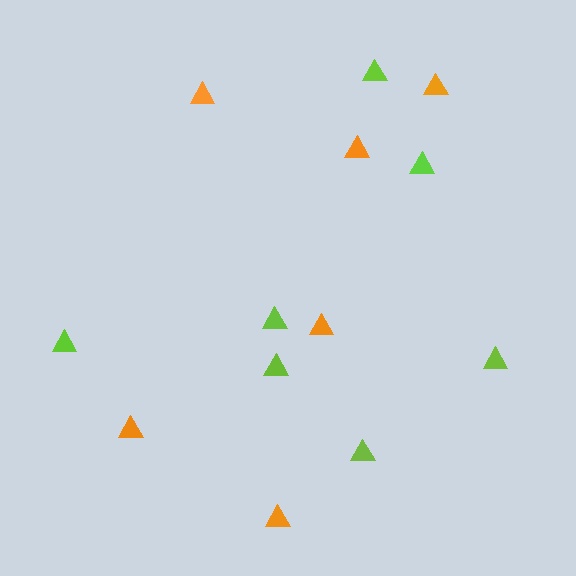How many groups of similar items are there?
There are 2 groups: one group of orange triangles (6) and one group of lime triangles (7).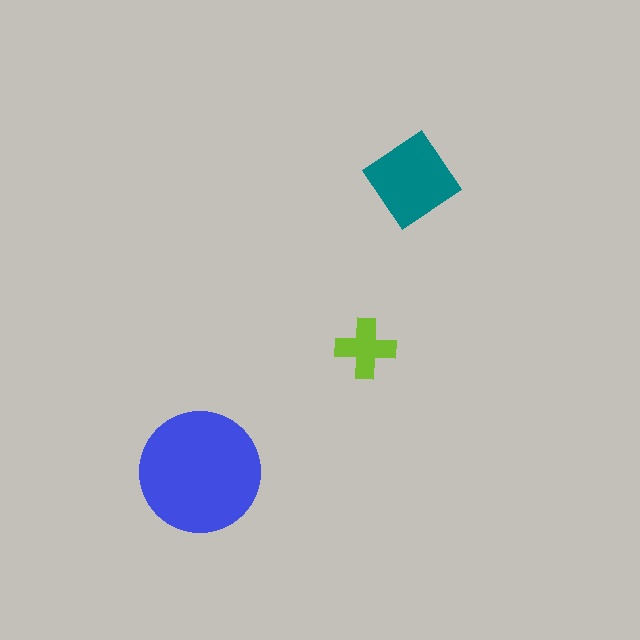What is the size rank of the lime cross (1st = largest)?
3rd.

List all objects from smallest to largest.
The lime cross, the teal diamond, the blue circle.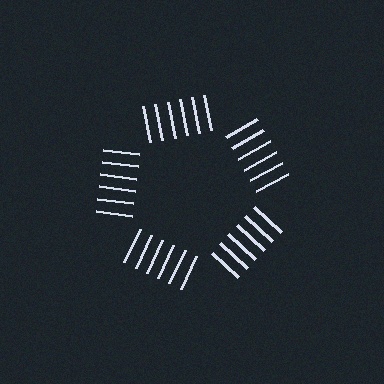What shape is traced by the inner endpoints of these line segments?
An illusory pentagon — the line segments terminate on its edges but no continuous stroke is drawn.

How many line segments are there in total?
30 — 6 along each of the 5 edges.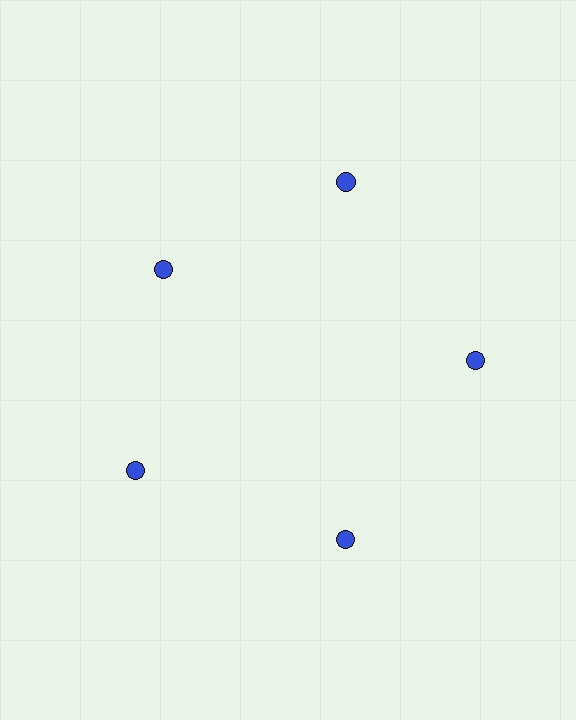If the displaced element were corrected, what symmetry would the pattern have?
It would have 5-fold rotational symmetry — the pattern would map onto itself every 72 degrees.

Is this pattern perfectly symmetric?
No. The 5 blue circles are arranged in a ring, but one element near the 10 o'clock position is pulled inward toward the center, breaking the 5-fold rotational symmetry.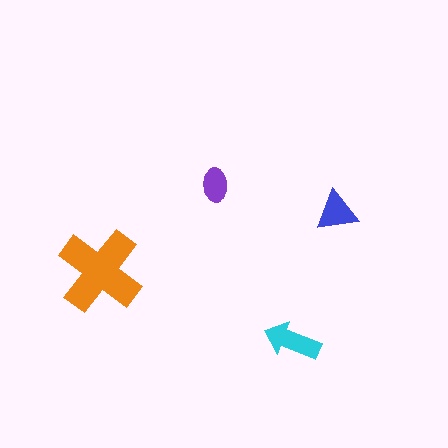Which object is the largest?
The orange cross.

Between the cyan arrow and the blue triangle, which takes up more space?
The cyan arrow.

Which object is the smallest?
The purple ellipse.